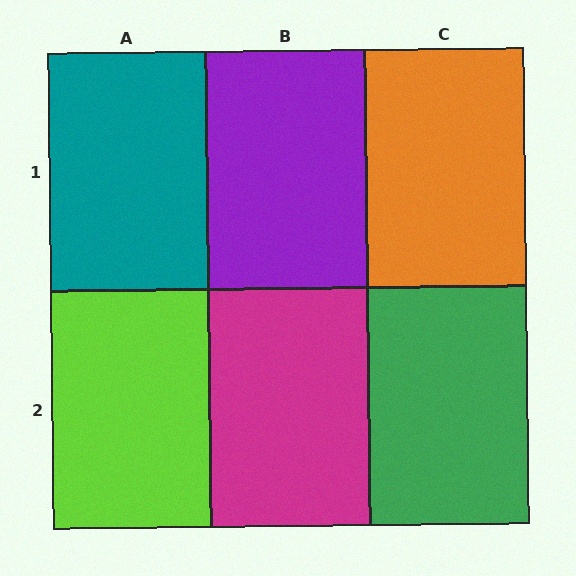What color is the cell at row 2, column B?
Magenta.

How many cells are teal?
1 cell is teal.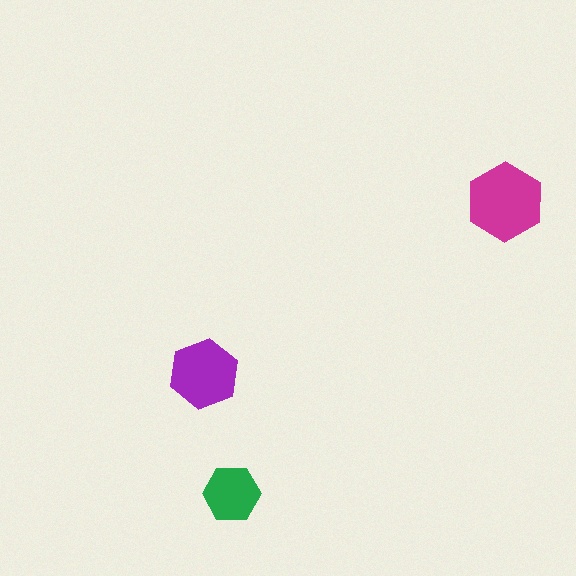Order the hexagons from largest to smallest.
the magenta one, the purple one, the green one.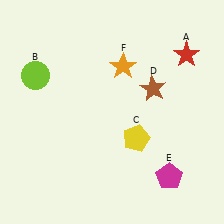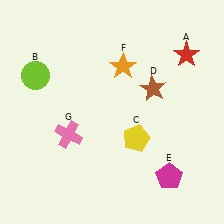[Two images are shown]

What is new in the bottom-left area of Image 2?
A pink cross (G) was added in the bottom-left area of Image 2.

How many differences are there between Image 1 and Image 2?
There is 1 difference between the two images.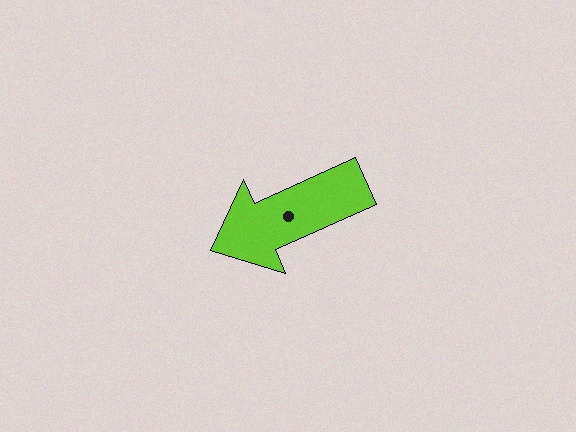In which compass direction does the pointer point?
Southwest.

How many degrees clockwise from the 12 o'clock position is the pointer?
Approximately 246 degrees.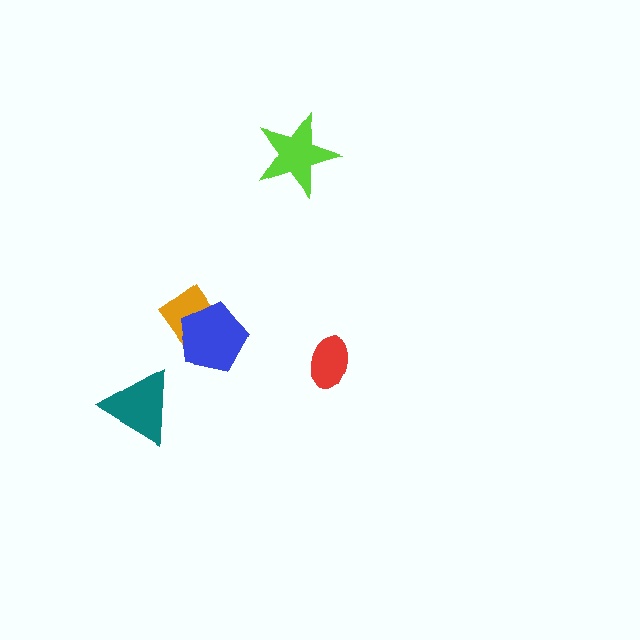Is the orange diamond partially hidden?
Yes, it is partially covered by another shape.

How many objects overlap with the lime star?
0 objects overlap with the lime star.